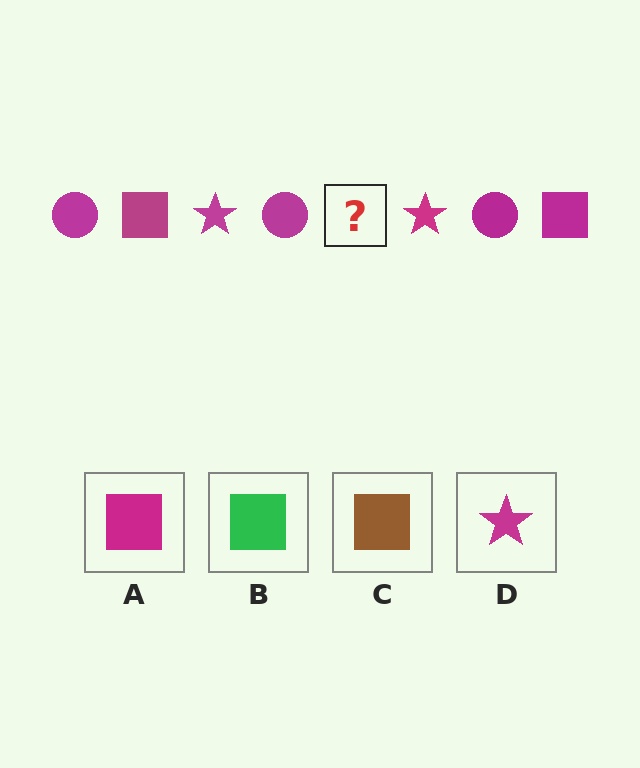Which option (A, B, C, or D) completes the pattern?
A.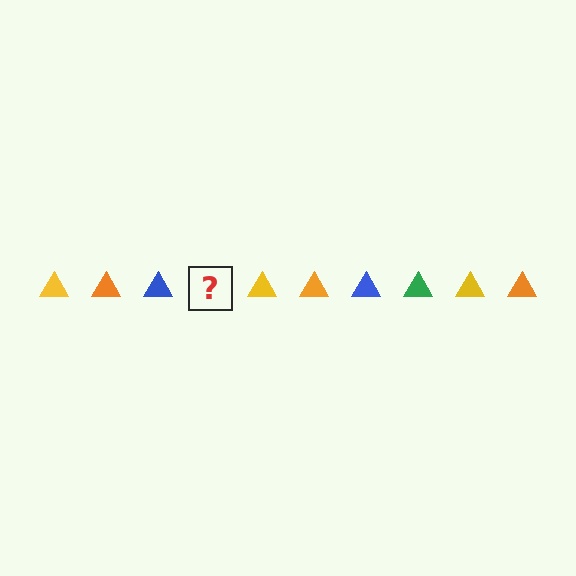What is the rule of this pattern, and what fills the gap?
The rule is that the pattern cycles through yellow, orange, blue, green triangles. The gap should be filled with a green triangle.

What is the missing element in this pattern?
The missing element is a green triangle.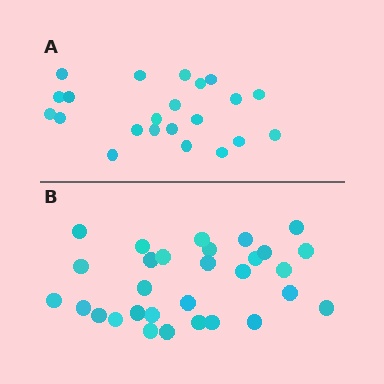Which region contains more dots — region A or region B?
Region B (the bottom region) has more dots.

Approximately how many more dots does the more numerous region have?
Region B has roughly 8 or so more dots than region A.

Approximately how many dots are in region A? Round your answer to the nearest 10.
About 20 dots. (The exact count is 22, which rounds to 20.)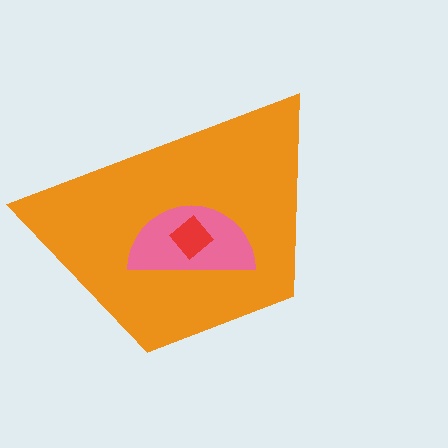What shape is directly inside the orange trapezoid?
The pink semicircle.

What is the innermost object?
The red diamond.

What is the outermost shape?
The orange trapezoid.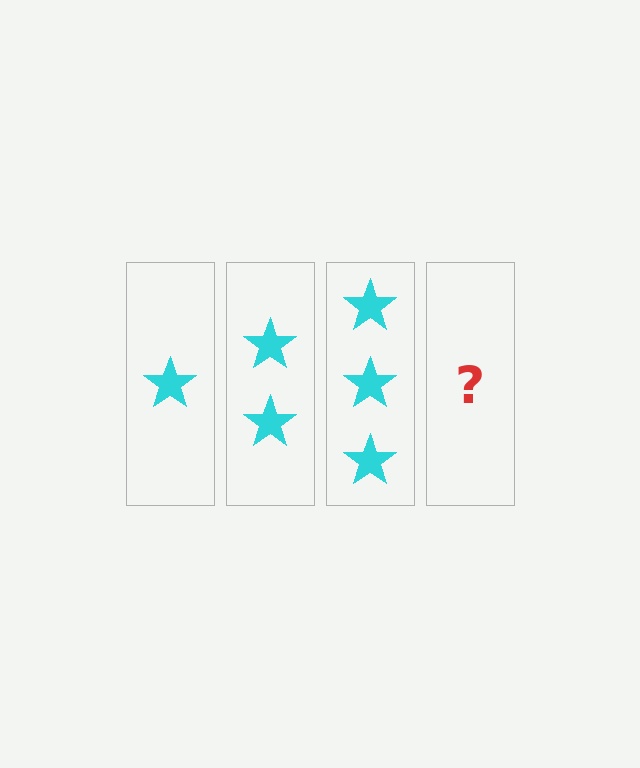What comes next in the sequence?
The next element should be 4 stars.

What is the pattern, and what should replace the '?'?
The pattern is that each step adds one more star. The '?' should be 4 stars.